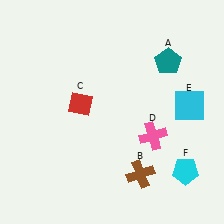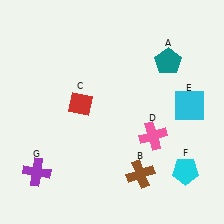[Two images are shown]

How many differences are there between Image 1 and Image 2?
There is 1 difference between the two images.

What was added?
A purple cross (G) was added in Image 2.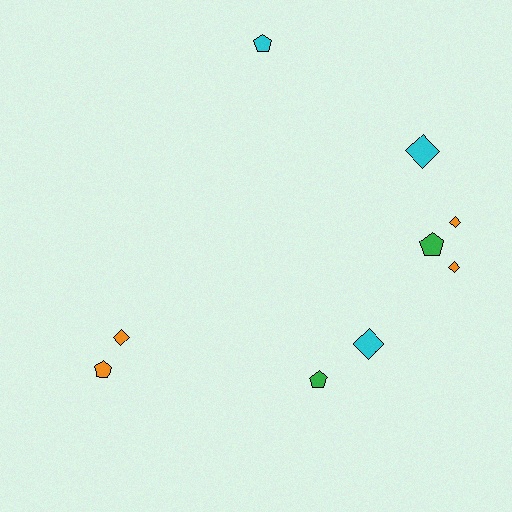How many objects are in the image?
There are 9 objects.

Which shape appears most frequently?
Diamond, with 5 objects.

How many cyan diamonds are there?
There are 2 cyan diamonds.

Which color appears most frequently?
Orange, with 4 objects.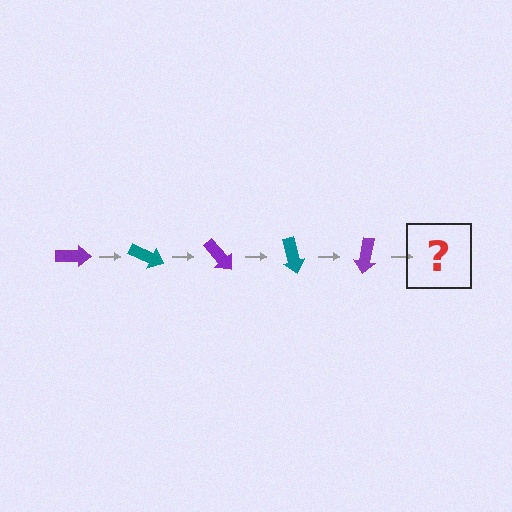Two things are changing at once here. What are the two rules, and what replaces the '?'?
The two rules are that it rotates 25 degrees each step and the color cycles through purple and teal. The '?' should be a teal arrow, rotated 125 degrees from the start.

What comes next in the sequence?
The next element should be a teal arrow, rotated 125 degrees from the start.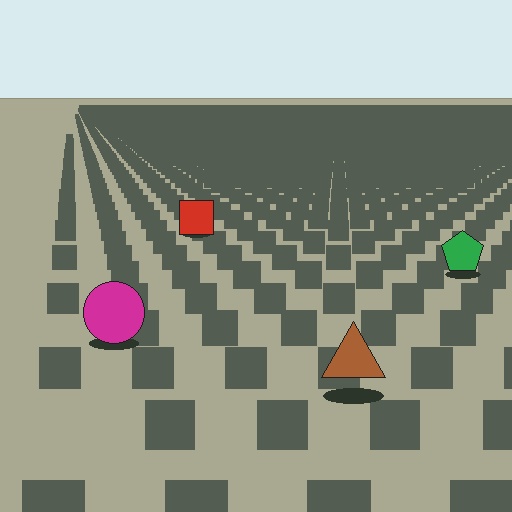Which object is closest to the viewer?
The brown triangle is closest. The texture marks near it are larger and more spread out.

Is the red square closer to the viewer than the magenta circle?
No. The magenta circle is closer — you can tell from the texture gradient: the ground texture is coarser near it.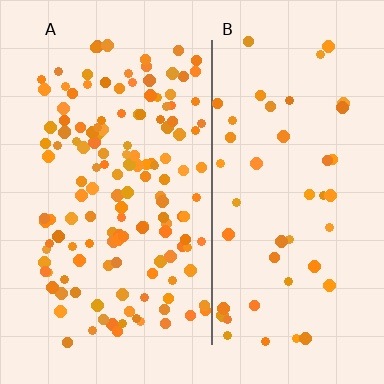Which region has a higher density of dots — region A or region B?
A (the left).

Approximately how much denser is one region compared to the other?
Approximately 3.0× — region A over region B.